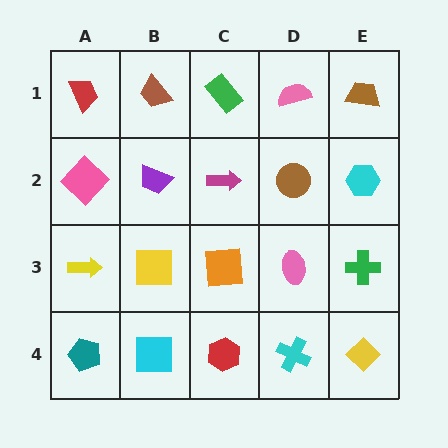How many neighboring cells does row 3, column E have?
3.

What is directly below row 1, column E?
A cyan hexagon.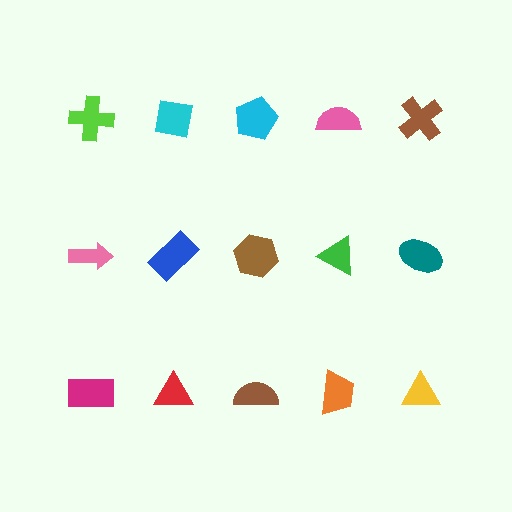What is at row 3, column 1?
A magenta rectangle.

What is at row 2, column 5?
A teal ellipse.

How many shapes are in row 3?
5 shapes.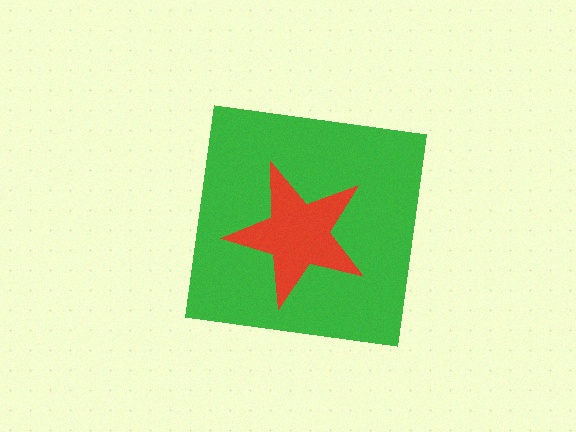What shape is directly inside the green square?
The red star.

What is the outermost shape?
The green square.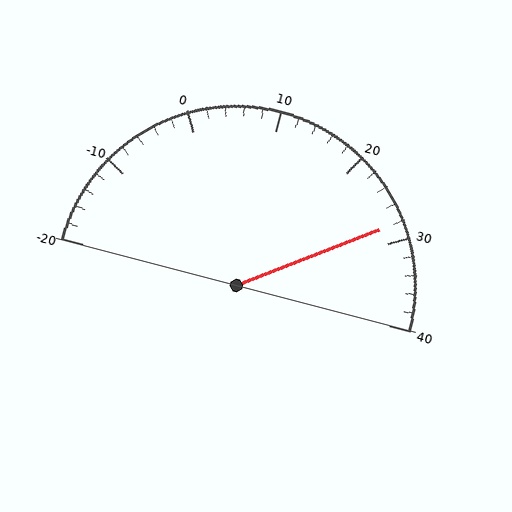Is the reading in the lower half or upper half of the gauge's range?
The reading is in the upper half of the range (-20 to 40).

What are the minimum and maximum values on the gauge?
The gauge ranges from -20 to 40.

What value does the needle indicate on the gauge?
The needle indicates approximately 28.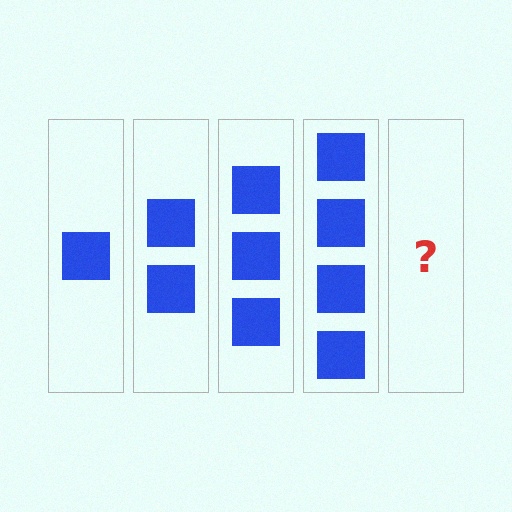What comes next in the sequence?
The next element should be 5 squares.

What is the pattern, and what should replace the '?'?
The pattern is that each step adds one more square. The '?' should be 5 squares.